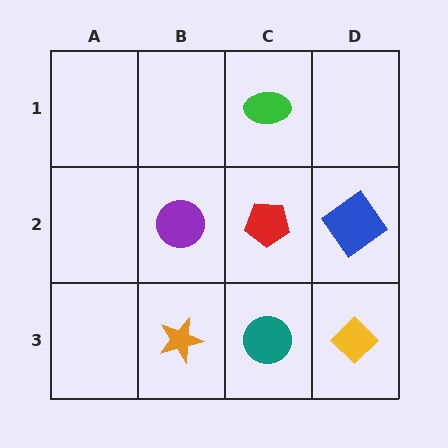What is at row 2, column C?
A red pentagon.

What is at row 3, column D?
A yellow diamond.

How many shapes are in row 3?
3 shapes.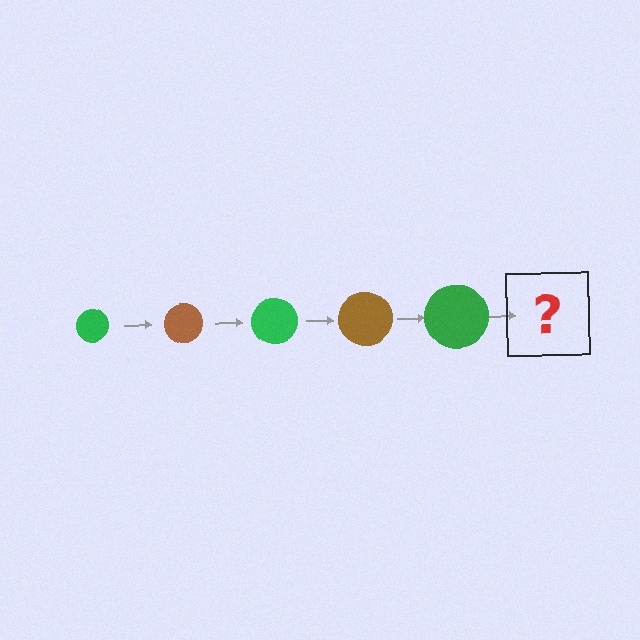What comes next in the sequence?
The next element should be a brown circle, larger than the previous one.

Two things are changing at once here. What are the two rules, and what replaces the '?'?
The two rules are that the circle grows larger each step and the color cycles through green and brown. The '?' should be a brown circle, larger than the previous one.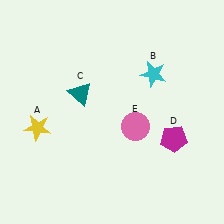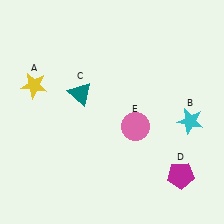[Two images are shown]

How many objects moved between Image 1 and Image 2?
3 objects moved between the two images.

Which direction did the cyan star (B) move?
The cyan star (B) moved down.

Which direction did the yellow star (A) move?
The yellow star (A) moved up.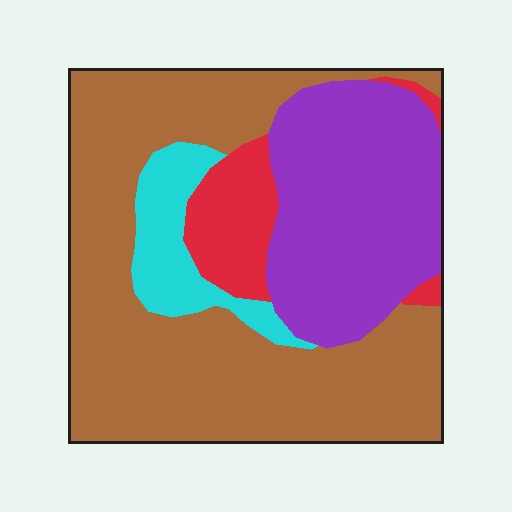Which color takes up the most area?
Brown, at roughly 55%.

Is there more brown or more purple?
Brown.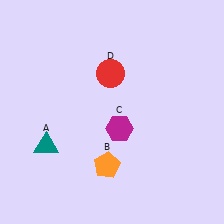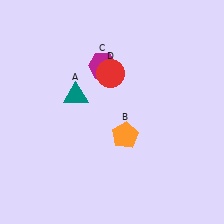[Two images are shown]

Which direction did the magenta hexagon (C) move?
The magenta hexagon (C) moved up.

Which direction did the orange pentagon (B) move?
The orange pentagon (B) moved up.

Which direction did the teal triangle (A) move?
The teal triangle (A) moved up.